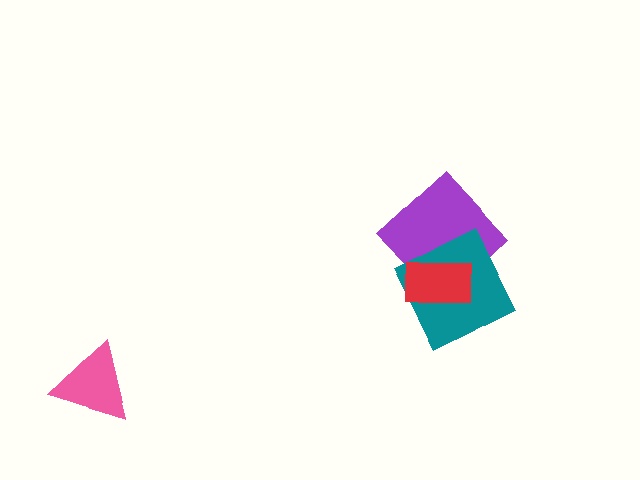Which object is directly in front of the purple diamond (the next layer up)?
The teal square is directly in front of the purple diamond.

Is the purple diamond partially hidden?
Yes, it is partially covered by another shape.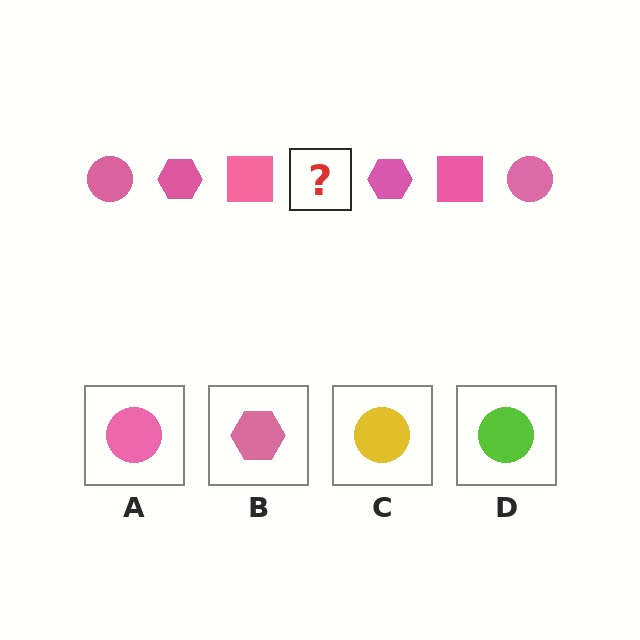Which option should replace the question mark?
Option A.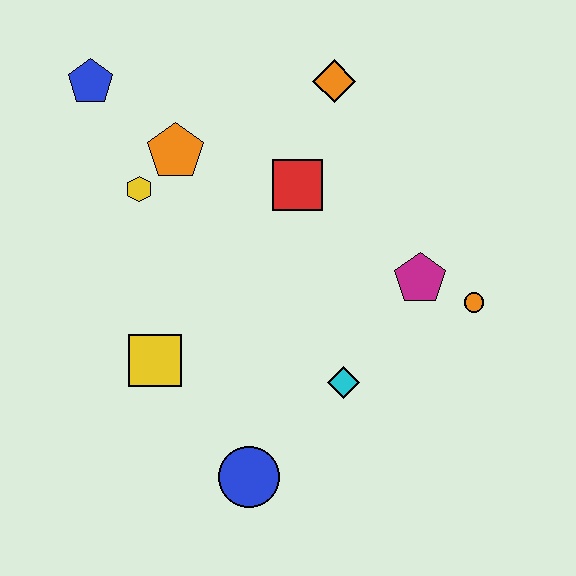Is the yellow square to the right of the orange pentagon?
No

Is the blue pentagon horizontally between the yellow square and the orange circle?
No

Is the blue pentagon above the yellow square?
Yes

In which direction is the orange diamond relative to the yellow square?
The orange diamond is above the yellow square.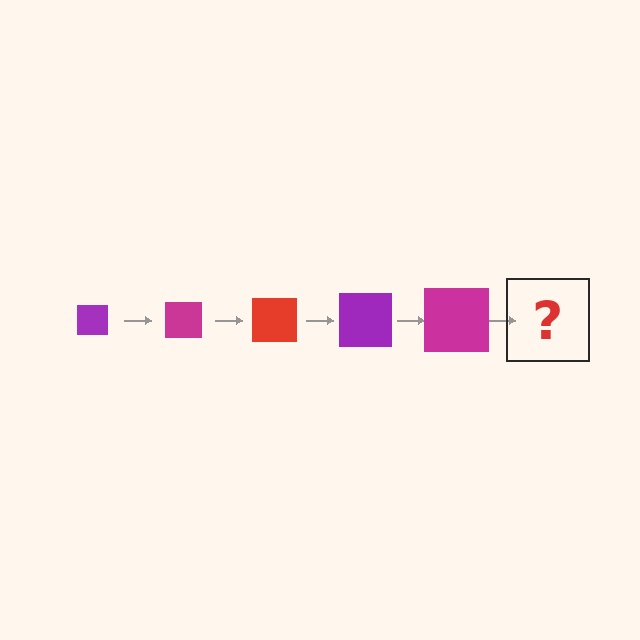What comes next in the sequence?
The next element should be a red square, larger than the previous one.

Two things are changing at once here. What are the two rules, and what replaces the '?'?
The two rules are that the square grows larger each step and the color cycles through purple, magenta, and red. The '?' should be a red square, larger than the previous one.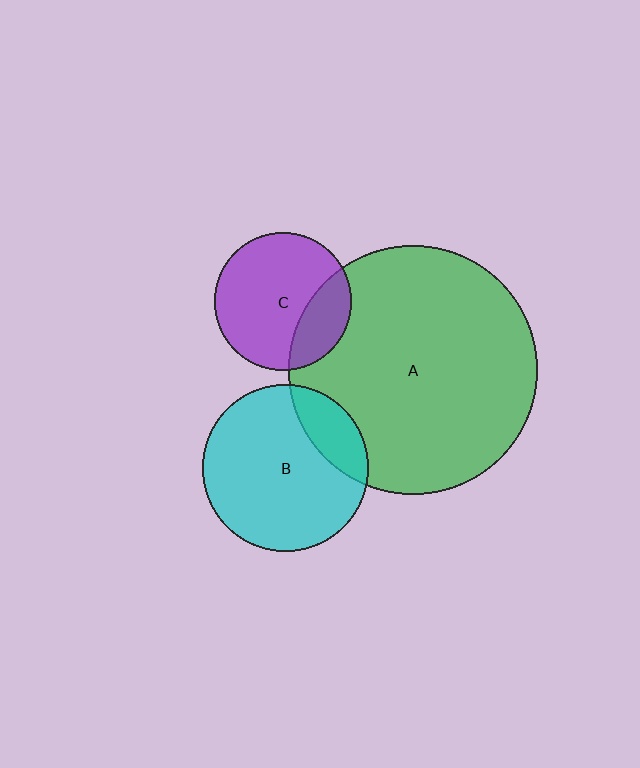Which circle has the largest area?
Circle A (green).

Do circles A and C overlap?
Yes.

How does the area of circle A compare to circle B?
Approximately 2.2 times.